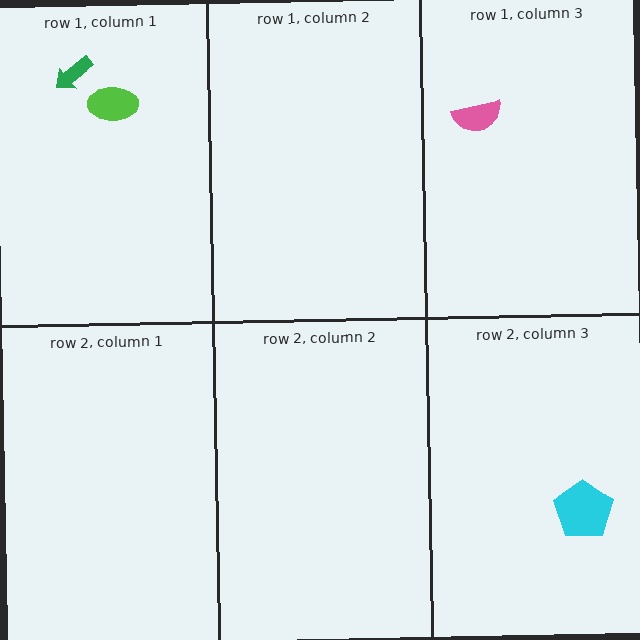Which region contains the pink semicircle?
The row 1, column 3 region.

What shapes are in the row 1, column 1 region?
The green arrow, the lime ellipse.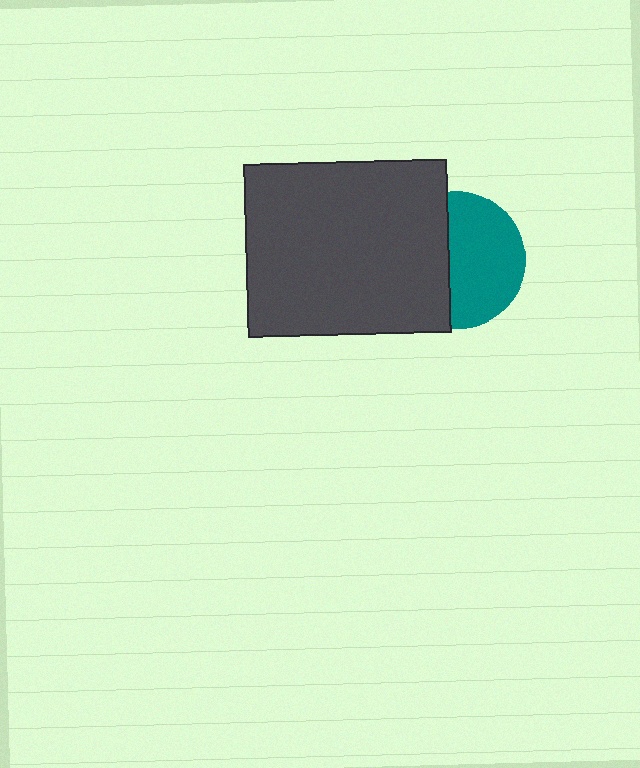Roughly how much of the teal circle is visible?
About half of it is visible (roughly 55%).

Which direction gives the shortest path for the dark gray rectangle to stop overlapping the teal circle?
Moving left gives the shortest separation.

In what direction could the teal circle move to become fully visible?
The teal circle could move right. That would shift it out from behind the dark gray rectangle entirely.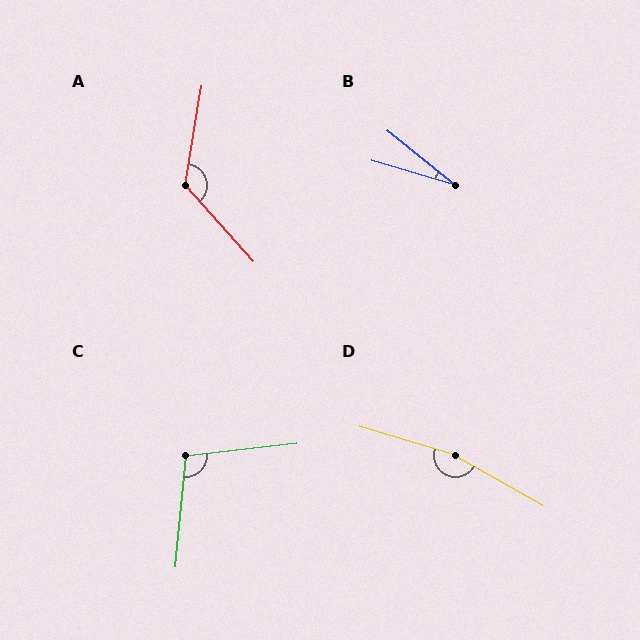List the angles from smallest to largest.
B (22°), C (102°), A (129°), D (167°).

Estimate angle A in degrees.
Approximately 129 degrees.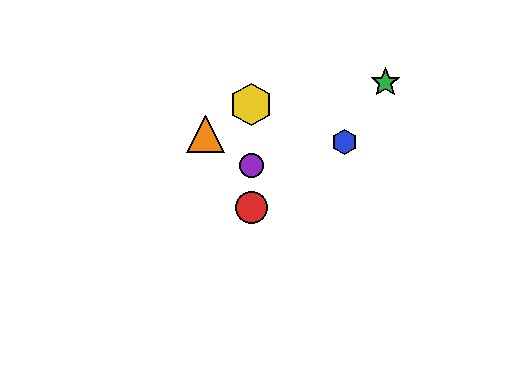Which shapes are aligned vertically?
The red circle, the yellow hexagon, the purple circle are aligned vertically.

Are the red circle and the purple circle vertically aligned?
Yes, both are at x≈251.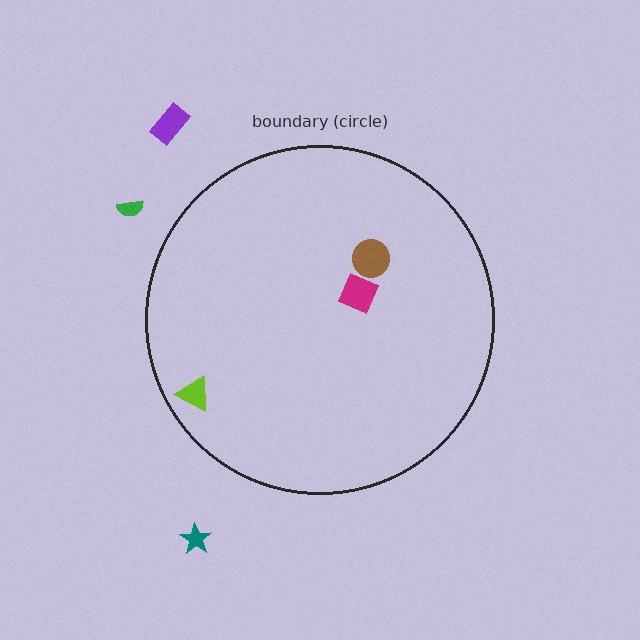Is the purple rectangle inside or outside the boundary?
Outside.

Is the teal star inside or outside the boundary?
Outside.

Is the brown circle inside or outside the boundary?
Inside.